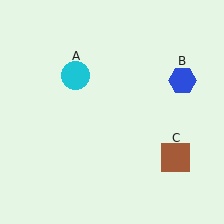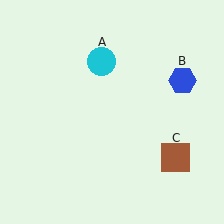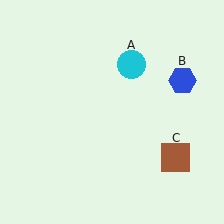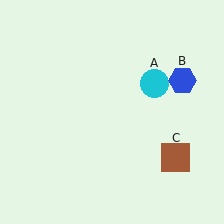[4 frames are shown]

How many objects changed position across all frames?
1 object changed position: cyan circle (object A).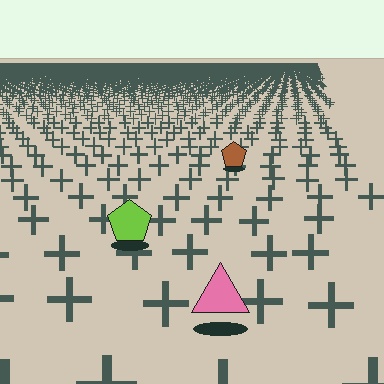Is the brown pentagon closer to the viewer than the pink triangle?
No. The pink triangle is closer — you can tell from the texture gradient: the ground texture is coarser near it.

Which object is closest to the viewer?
The pink triangle is closest. The texture marks near it are larger and more spread out.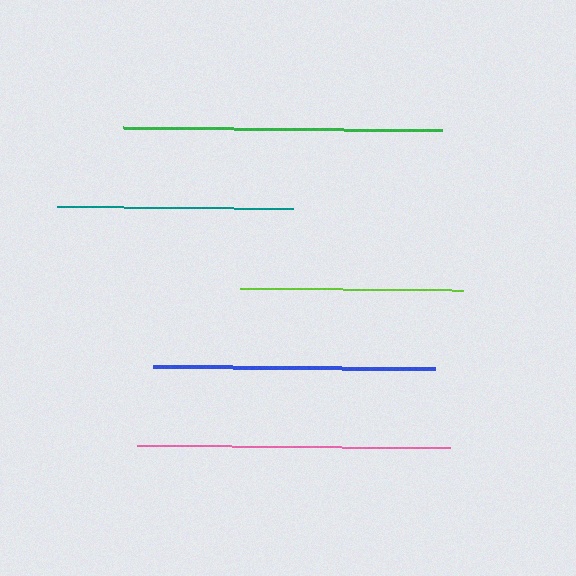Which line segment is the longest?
The green line is the longest at approximately 319 pixels.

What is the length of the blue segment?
The blue segment is approximately 282 pixels long.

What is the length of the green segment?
The green segment is approximately 319 pixels long.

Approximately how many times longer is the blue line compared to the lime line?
The blue line is approximately 1.3 times the length of the lime line.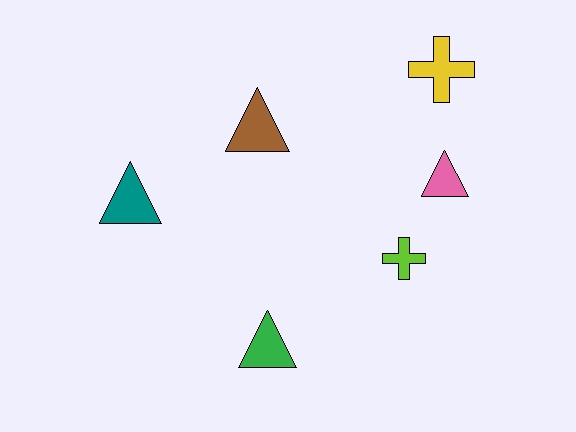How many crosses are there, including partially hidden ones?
There are 2 crosses.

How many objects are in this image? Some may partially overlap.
There are 6 objects.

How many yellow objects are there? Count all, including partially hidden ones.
There is 1 yellow object.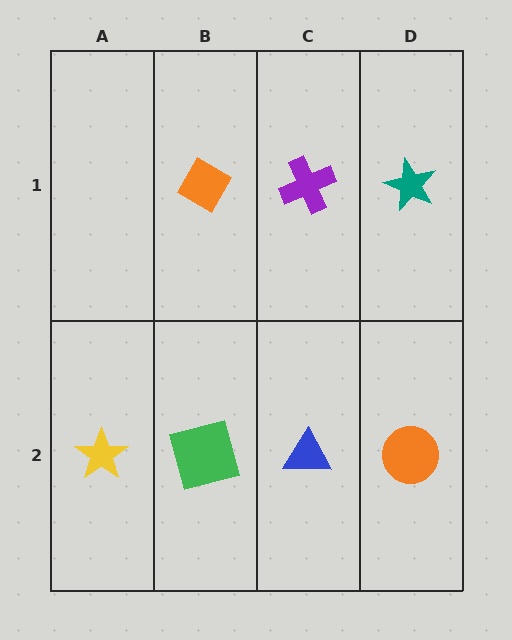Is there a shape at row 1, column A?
No, that cell is empty.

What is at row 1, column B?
An orange diamond.